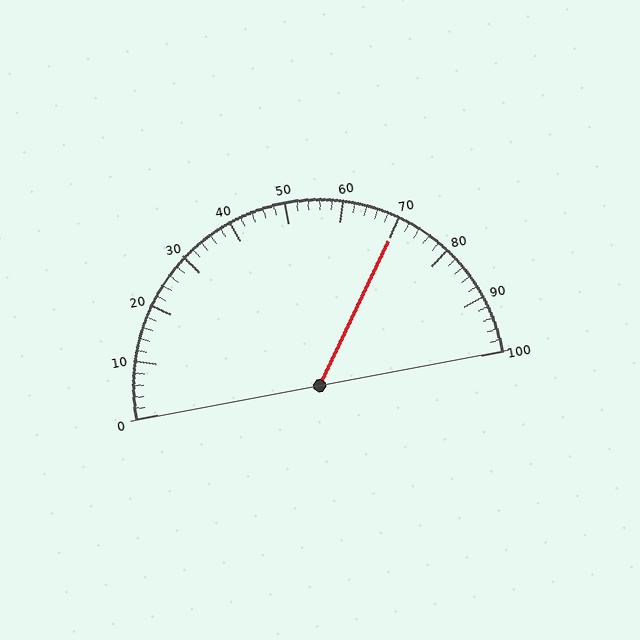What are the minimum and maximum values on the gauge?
The gauge ranges from 0 to 100.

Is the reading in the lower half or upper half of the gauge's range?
The reading is in the upper half of the range (0 to 100).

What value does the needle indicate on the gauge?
The needle indicates approximately 70.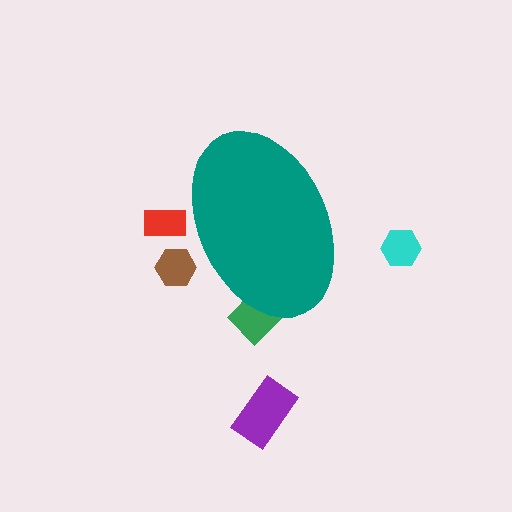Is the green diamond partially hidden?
Yes, the green diamond is partially hidden behind the teal ellipse.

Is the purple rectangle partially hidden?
No, the purple rectangle is fully visible.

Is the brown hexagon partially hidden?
Yes, the brown hexagon is partially hidden behind the teal ellipse.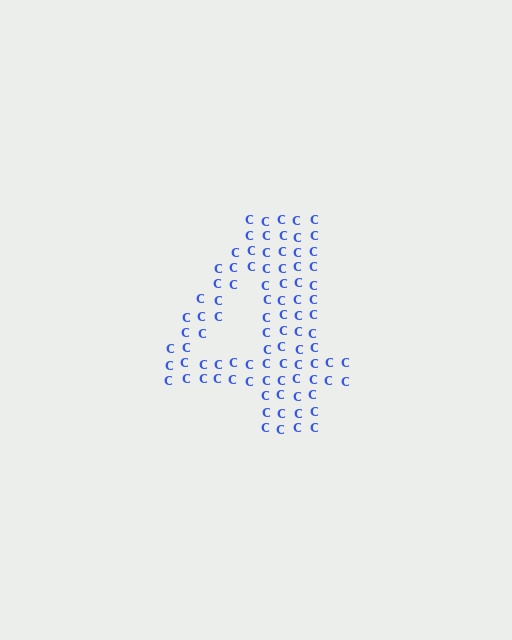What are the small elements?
The small elements are letter C's.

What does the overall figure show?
The overall figure shows the digit 4.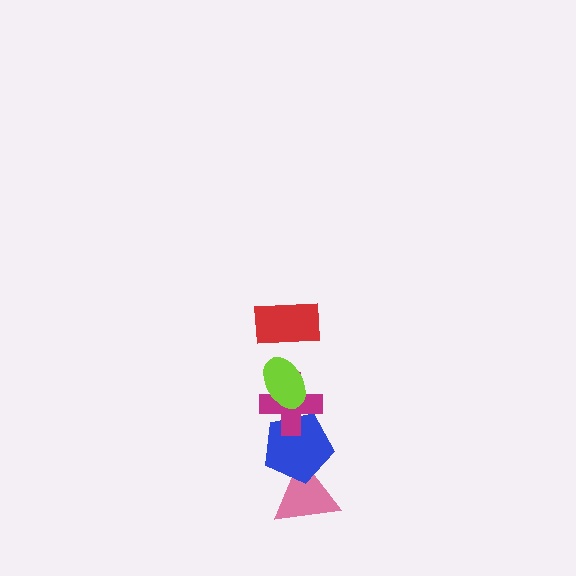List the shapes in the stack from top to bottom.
From top to bottom: the red rectangle, the lime ellipse, the magenta cross, the blue pentagon, the pink triangle.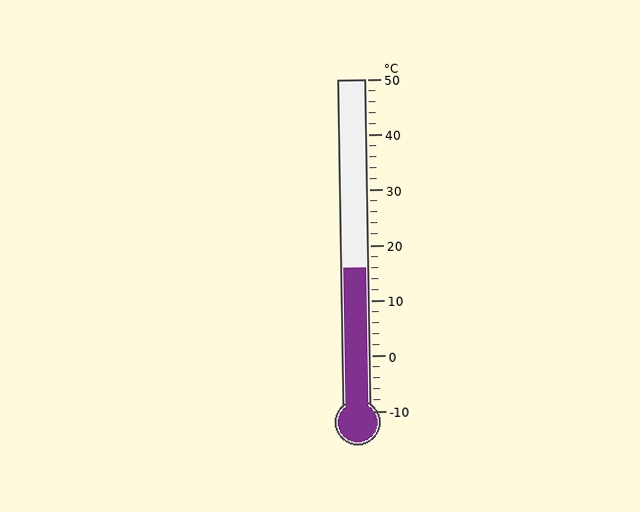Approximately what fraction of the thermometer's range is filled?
The thermometer is filled to approximately 45% of its range.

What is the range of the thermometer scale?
The thermometer scale ranges from -10°C to 50°C.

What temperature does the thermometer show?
The thermometer shows approximately 16°C.